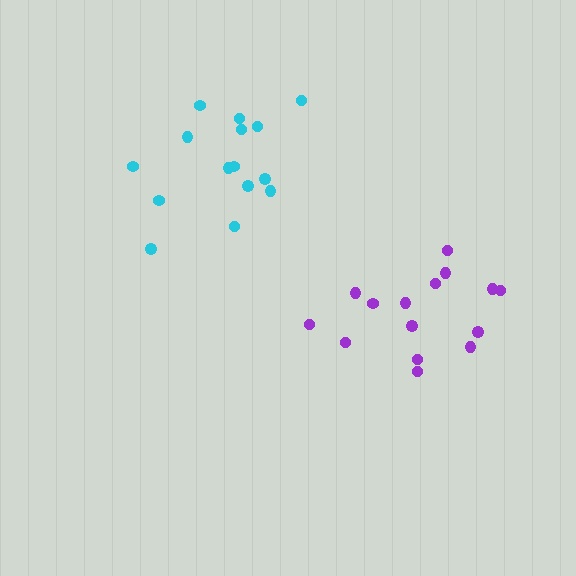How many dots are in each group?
Group 1: 15 dots, Group 2: 15 dots (30 total).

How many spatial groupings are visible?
There are 2 spatial groupings.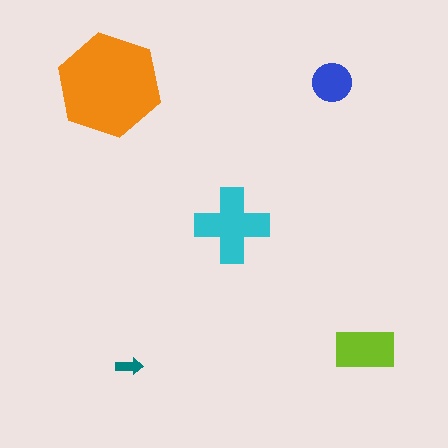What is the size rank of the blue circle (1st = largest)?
4th.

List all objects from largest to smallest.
The orange hexagon, the cyan cross, the lime rectangle, the blue circle, the teal arrow.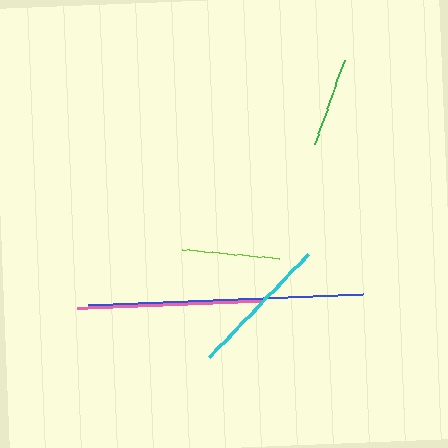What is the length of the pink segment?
The pink segment is approximately 185 pixels long.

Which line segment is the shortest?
The green line is the shortest at approximately 89 pixels.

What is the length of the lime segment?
The lime segment is approximately 97 pixels long.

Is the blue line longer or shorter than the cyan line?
The blue line is longer than the cyan line.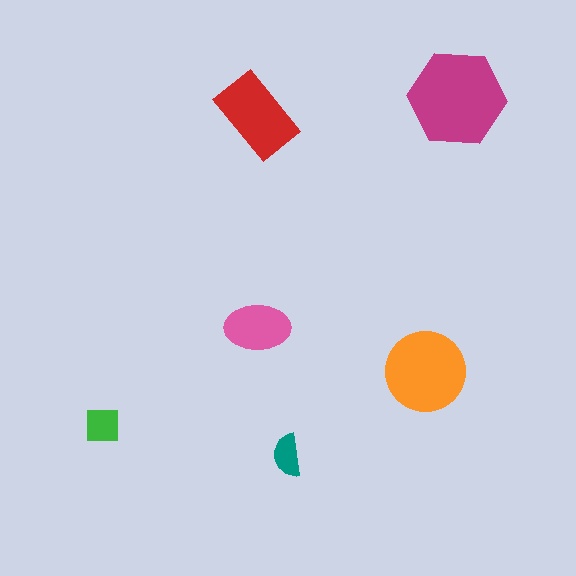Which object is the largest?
The magenta hexagon.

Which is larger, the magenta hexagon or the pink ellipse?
The magenta hexagon.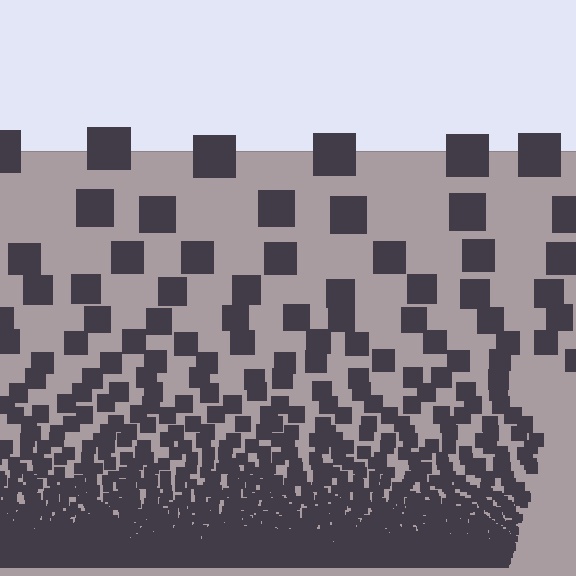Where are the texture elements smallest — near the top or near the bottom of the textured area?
Near the bottom.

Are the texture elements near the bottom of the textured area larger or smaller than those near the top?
Smaller. The gradient is inverted — elements near the bottom are smaller and denser.